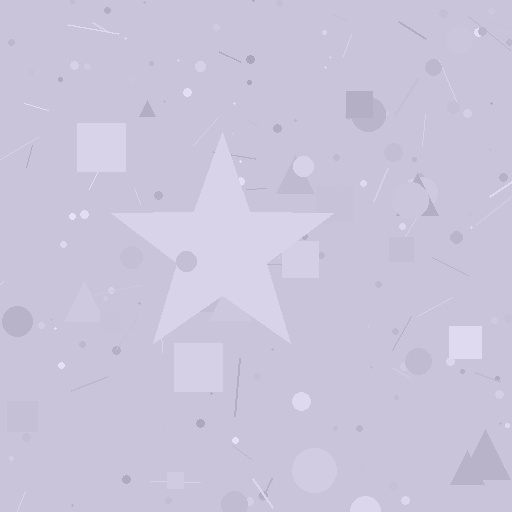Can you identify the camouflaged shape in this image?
The camouflaged shape is a star.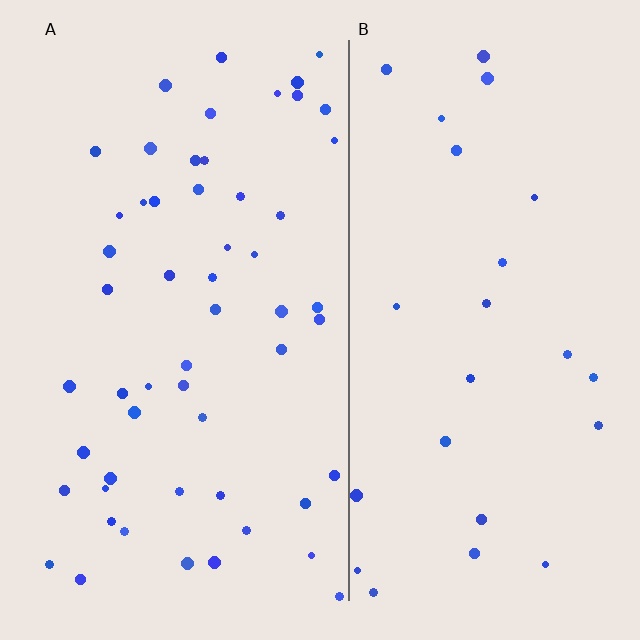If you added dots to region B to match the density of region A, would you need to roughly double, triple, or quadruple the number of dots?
Approximately double.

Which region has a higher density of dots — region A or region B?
A (the left).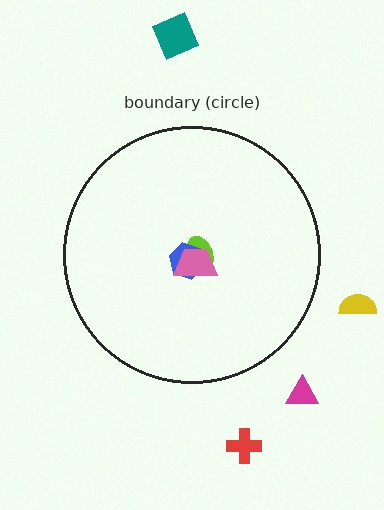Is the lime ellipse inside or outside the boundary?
Inside.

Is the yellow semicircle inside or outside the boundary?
Outside.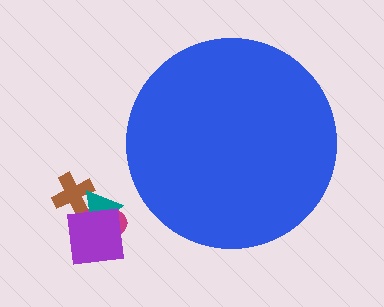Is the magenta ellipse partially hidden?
No, the magenta ellipse is fully visible.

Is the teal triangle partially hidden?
No, the teal triangle is fully visible.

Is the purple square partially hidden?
No, the purple square is fully visible.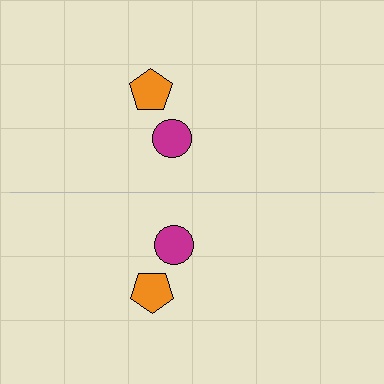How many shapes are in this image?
There are 4 shapes in this image.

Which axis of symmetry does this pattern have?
The pattern has a horizontal axis of symmetry running through the center of the image.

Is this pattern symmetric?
Yes, this pattern has bilateral (reflection) symmetry.